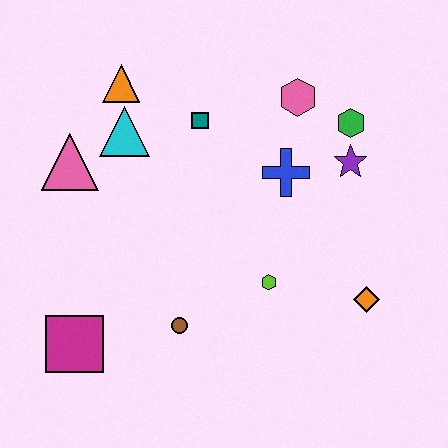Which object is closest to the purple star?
The green hexagon is closest to the purple star.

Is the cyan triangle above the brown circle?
Yes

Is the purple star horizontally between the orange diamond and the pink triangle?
Yes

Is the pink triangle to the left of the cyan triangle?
Yes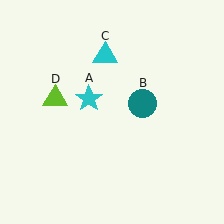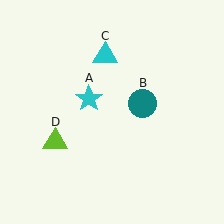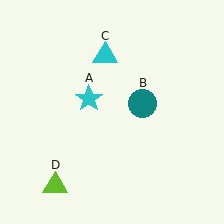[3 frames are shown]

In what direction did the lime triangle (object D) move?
The lime triangle (object D) moved down.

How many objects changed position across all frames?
1 object changed position: lime triangle (object D).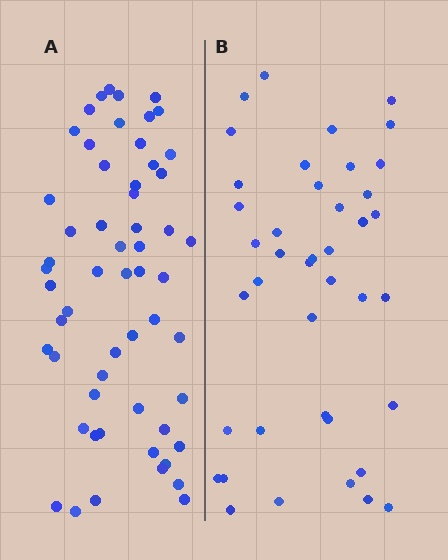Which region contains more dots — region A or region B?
Region A (the left region) has more dots.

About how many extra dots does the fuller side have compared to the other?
Region A has approximately 15 more dots than region B.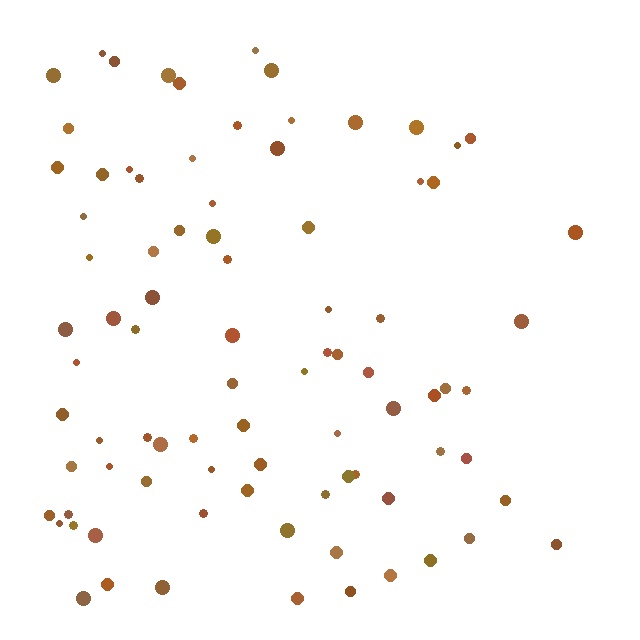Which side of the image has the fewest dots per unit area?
The right.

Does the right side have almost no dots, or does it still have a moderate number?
Still a moderate number, just noticeably fewer than the left.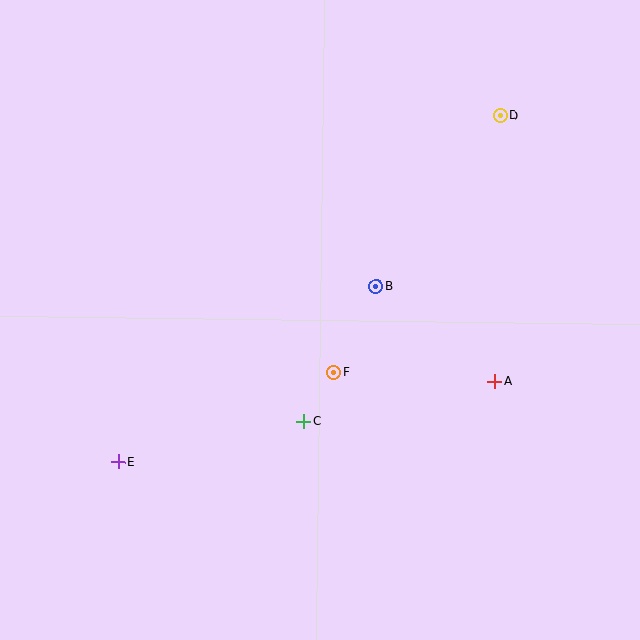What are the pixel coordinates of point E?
Point E is at (118, 462).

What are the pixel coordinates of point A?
Point A is at (495, 382).